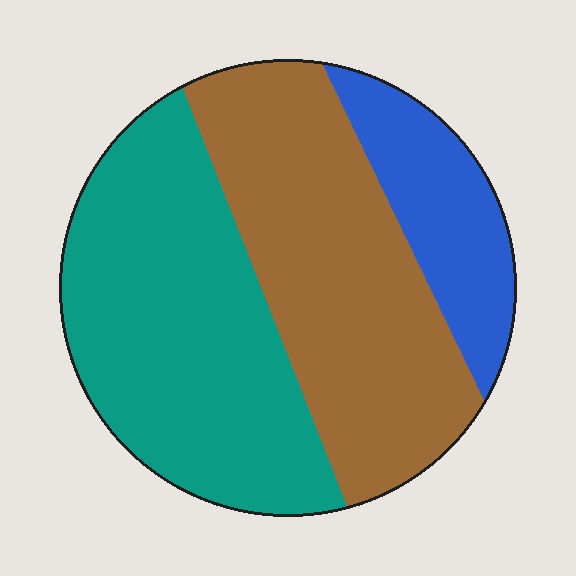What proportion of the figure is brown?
Brown covers 41% of the figure.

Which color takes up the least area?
Blue, at roughly 15%.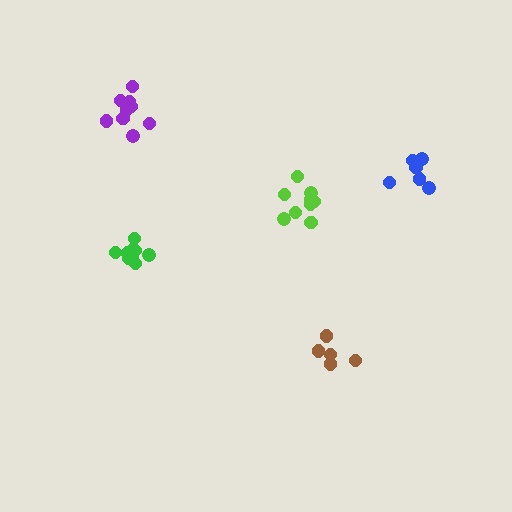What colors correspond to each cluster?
The clusters are colored: green, purple, brown, blue, lime.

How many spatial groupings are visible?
There are 5 spatial groupings.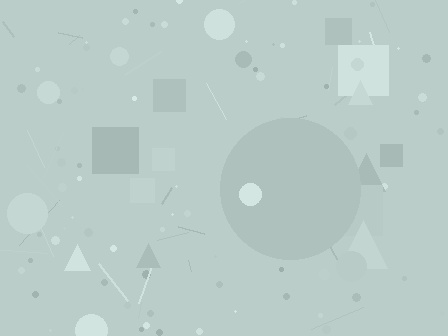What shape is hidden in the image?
A circle is hidden in the image.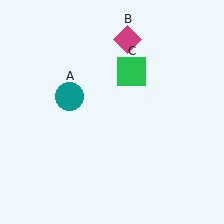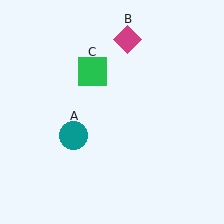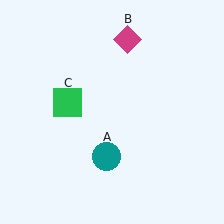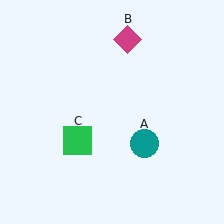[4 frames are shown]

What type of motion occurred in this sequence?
The teal circle (object A), green square (object C) rotated counterclockwise around the center of the scene.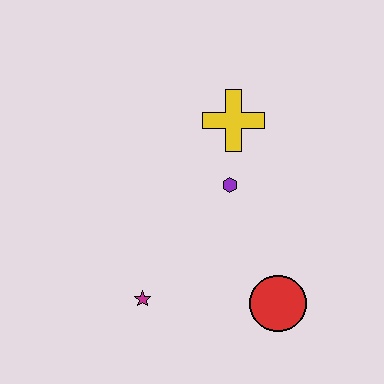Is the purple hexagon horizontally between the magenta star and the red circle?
Yes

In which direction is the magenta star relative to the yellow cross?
The magenta star is below the yellow cross.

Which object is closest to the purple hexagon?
The yellow cross is closest to the purple hexagon.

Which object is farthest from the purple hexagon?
The magenta star is farthest from the purple hexagon.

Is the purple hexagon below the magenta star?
No